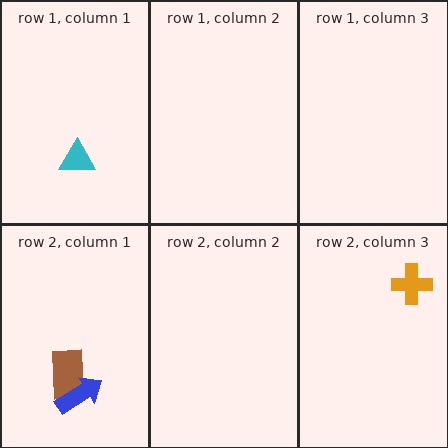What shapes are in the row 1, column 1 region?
The cyan triangle.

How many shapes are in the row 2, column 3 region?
1.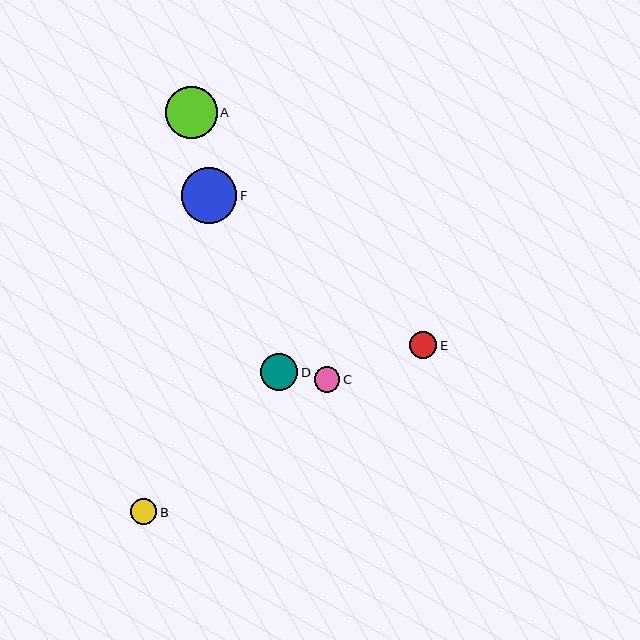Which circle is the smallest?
Circle C is the smallest with a size of approximately 25 pixels.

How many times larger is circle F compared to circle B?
Circle F is approximately 2.1 times the size of circle B.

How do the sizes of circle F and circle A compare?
Circle F and circle A are approximately the same size.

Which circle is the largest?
Circle F is the largest with a size of approximately 55 pixels.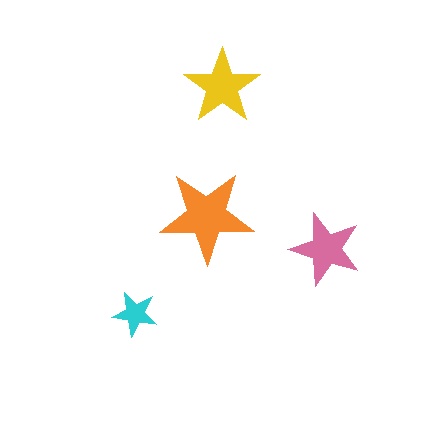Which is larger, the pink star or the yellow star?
The yellow one.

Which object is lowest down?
The cyan star is bottommost.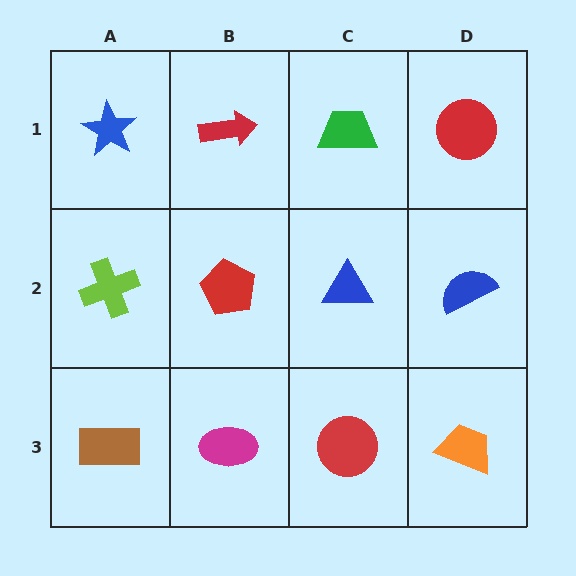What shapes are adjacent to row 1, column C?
A blue triangle (row 2, column C), a red arrow (row 1, column B), a red circle (row 1, column D).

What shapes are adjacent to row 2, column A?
A blue star (row 1, column A), a brown rectangle (row 3, column A), a red pentagon (row 2, column B).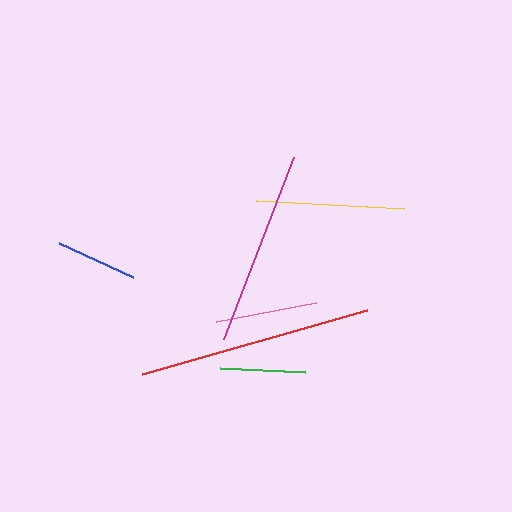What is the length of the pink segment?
The pink segment is approximately 102 pixels long.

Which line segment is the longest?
The red line is the longest at approximately 234 pixels.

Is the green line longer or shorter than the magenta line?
The magenta line is longer than the green line.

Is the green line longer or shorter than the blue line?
The green line is longer than the blue line.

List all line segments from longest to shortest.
From longest to shortest: red, magenta, yellow, pink, green, blue.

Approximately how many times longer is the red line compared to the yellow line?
The red line is approximately 1.6 times the length of the yellow line.